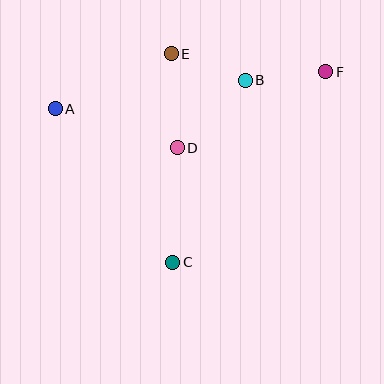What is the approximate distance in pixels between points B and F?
The distance between B and F is approximately 81 pixels.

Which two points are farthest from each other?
Points A and F are farthest from each other.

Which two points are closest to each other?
Points B and E are closest to each other.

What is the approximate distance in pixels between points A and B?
The distance between A and B is approximately 193 pixels.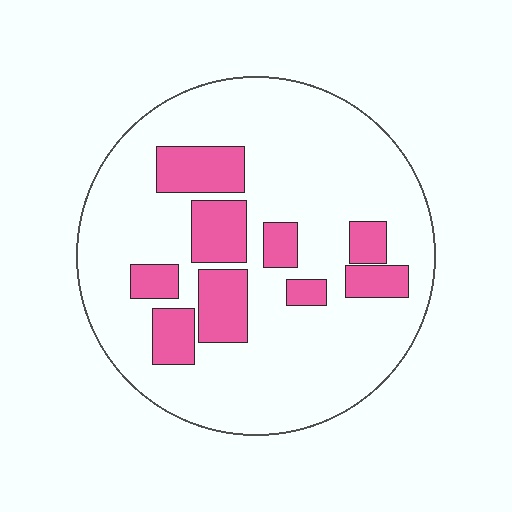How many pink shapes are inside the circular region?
9.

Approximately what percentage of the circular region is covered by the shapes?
Approximately 20%.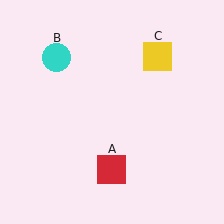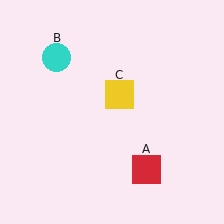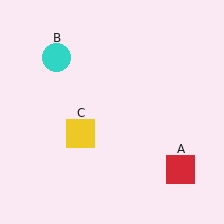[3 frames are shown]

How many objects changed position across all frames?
2 objects changed position: red square (object A), yellow square (object C).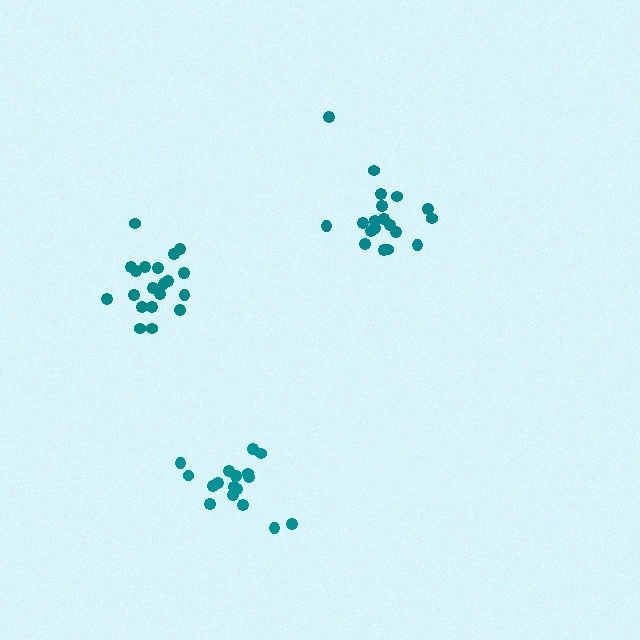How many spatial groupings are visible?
There are 3 spatial groupings.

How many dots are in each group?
Group 1: 20 dots, Group 2: 17 dots, Group 3: 20 dots (57 total).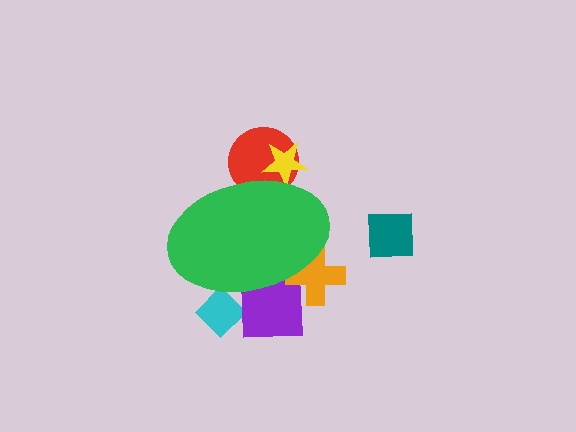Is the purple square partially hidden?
Yes, the purple square is partially hidden behind the green ellipse.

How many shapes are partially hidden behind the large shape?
5 shapes are partially hidden.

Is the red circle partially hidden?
Yes, the red circle is partially hidden behind the green ellipse.